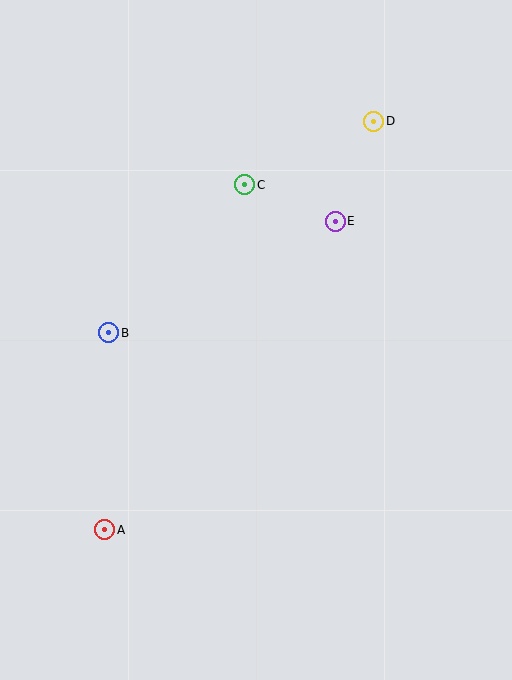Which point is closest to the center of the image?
Point E at (335, 221) is closest to the center.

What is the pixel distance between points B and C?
The distance between B and C is 201 pixels.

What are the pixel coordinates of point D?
Point D is at (374, 121).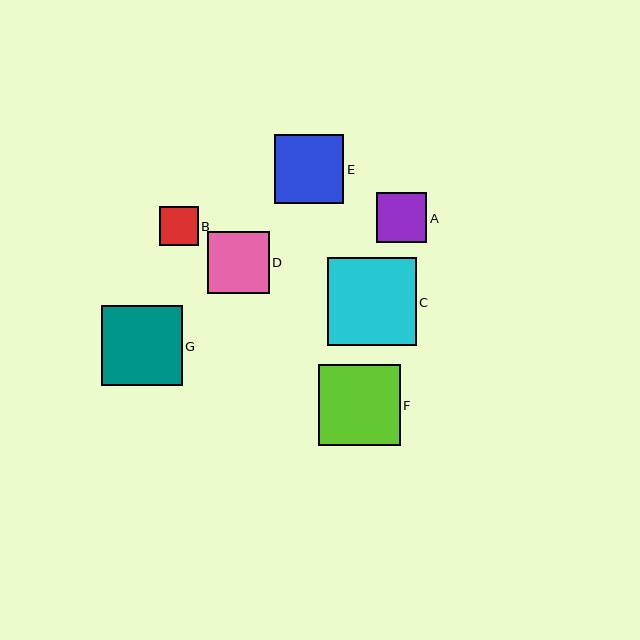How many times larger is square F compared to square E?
Square F is approximately 1.2 times the size of square E.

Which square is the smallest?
Square B is the smallest with a size of approximately 39 pixels.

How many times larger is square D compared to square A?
Square D is approximately 1.2 times the size of square A.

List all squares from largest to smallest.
From largest to smallest: C, F, G, E, D, A, B.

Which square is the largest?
Square C is the largest with a size of approximately 89 pixels.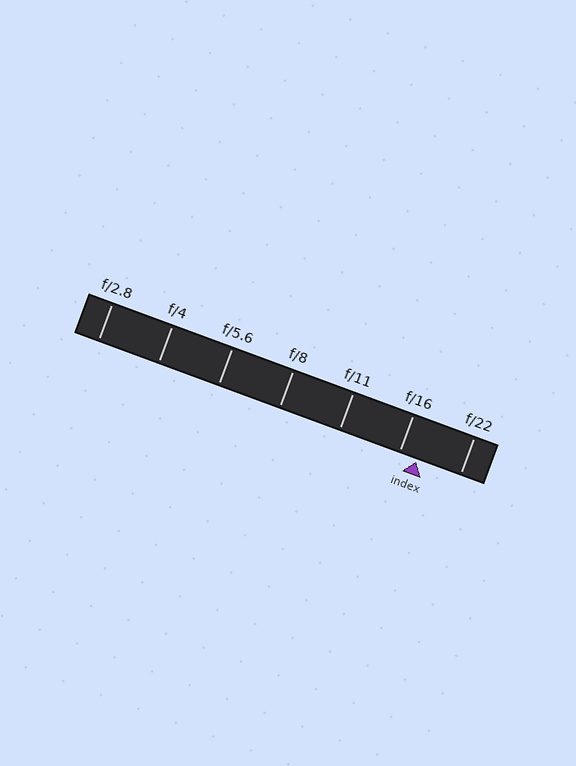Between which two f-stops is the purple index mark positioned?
The index mark is between f/16 and f/22.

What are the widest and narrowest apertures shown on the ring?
The widest aperture shown is f/2.8 and the narrowest is f/22.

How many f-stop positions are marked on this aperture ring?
There are 7 f-stop positions marked.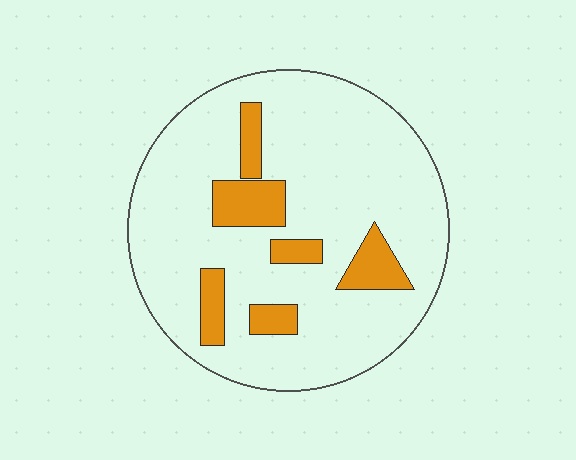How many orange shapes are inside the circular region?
6.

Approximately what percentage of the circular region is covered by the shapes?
Approximately 15%.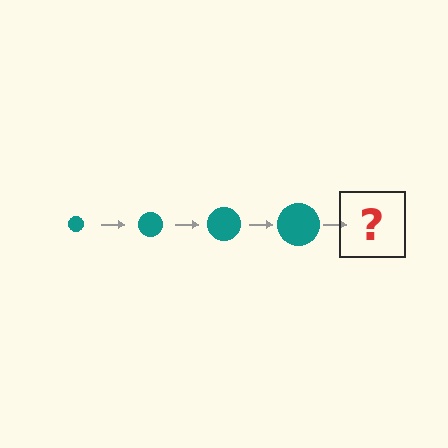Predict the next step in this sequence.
The next step is a teal circle, larger than the previous one.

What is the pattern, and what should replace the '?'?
The pattern is that the circle gets progressively larger each step. The '?' should be a teal circle, larger than the previous one.